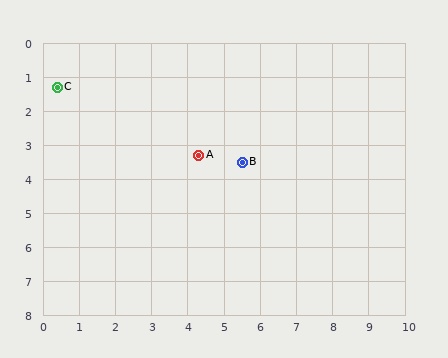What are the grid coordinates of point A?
Point A is at approximately (4.3, 3.3).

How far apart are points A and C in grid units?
Points A and C are about 4.4 grid units apart.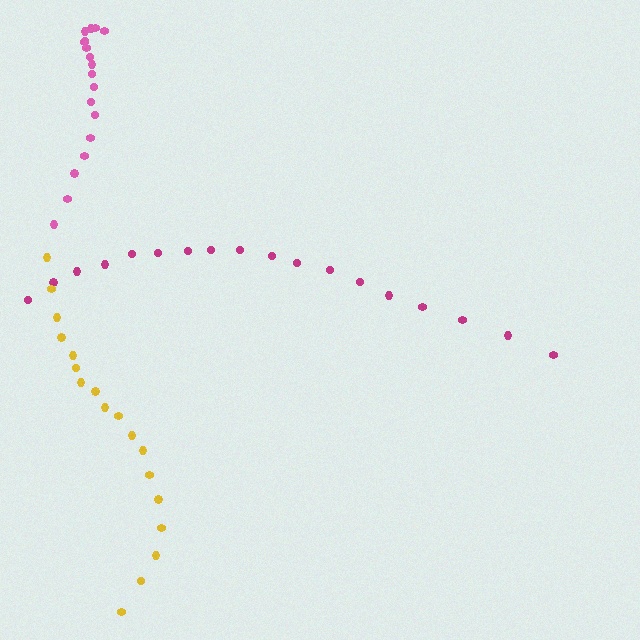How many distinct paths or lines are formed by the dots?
There are 3 distinct paths.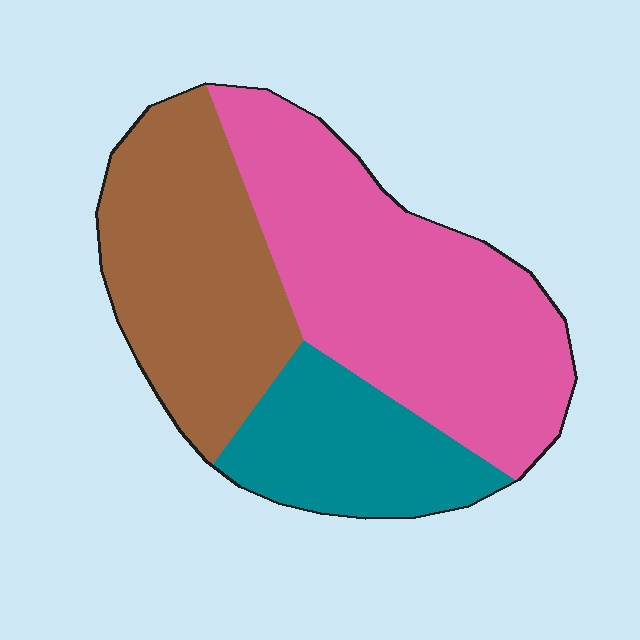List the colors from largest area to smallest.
From largest to smallest: pink, brown, teal.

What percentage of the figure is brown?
Brown takes up about one third (1/3) of the figure.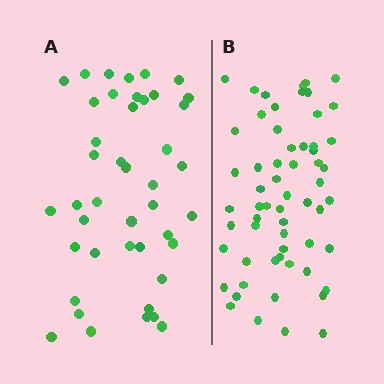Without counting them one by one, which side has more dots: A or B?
Region B (the right region) has more dots.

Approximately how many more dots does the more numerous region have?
Region B has approximately 15 more dots than region A.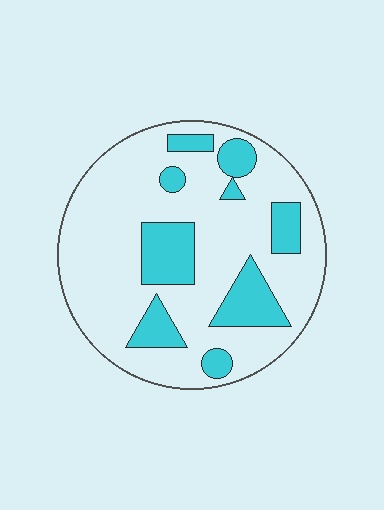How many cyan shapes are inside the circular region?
9.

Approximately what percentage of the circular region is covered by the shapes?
Approximately 25%.